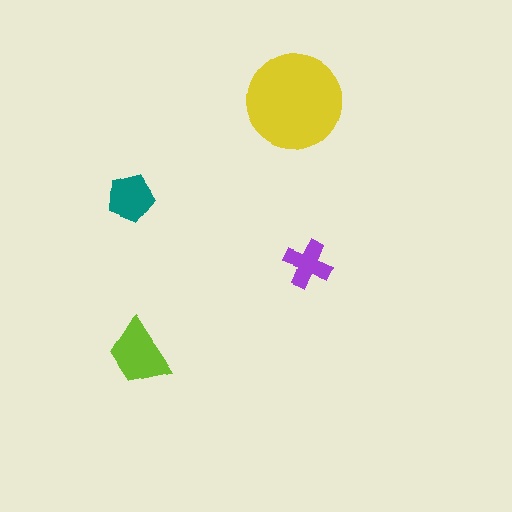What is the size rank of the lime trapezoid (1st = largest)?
2nd.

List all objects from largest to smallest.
The yellow circle, the lime trapezoid, the teal pentagon, the purple cross.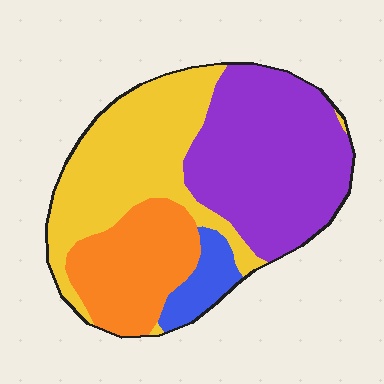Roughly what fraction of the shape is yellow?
Yellow takes up about one third (1/3) of the shape.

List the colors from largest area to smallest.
From largest to smallest: purple, yellow, orange, blue.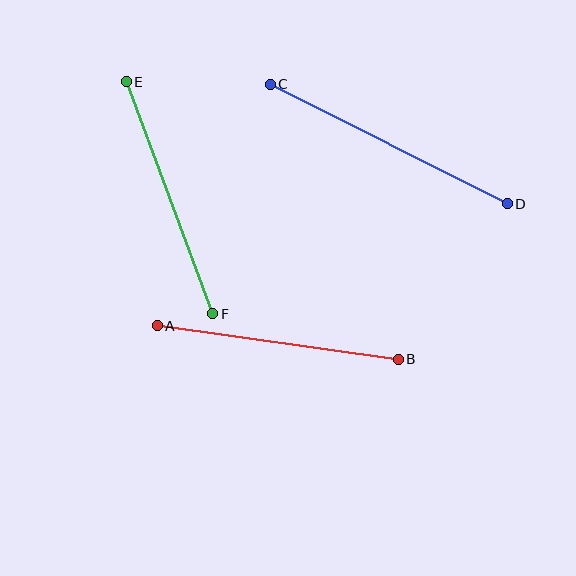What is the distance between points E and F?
The distance is approximately 247 pixels.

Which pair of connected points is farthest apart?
Points C and D are farthest apart.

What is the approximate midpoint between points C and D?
The midpoint is at approximately (389, 144) pixels.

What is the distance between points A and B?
The distance is approximately 243 pixels.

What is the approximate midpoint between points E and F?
The midpoint is at approximately (169, 198) pixels.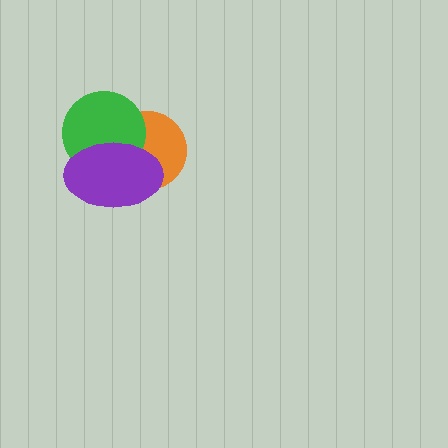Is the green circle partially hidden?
Yes, it is partially covered by another shape.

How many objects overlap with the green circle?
2 objects overlap with the green circle.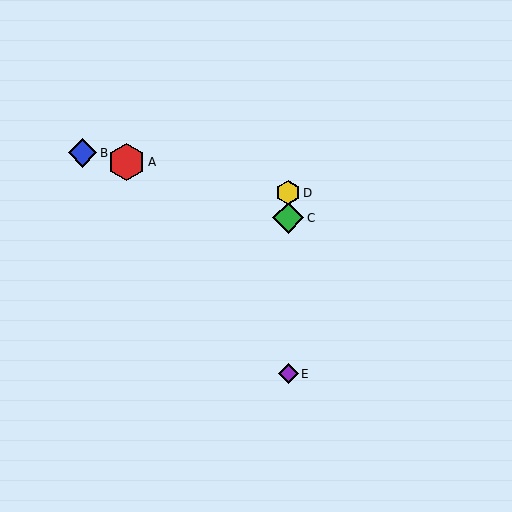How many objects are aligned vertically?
3 objects (C, D, E) are aligned vertically.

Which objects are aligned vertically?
Objects C, D, E are aligned vertically.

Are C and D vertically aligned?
Yes, both are at x≈288.